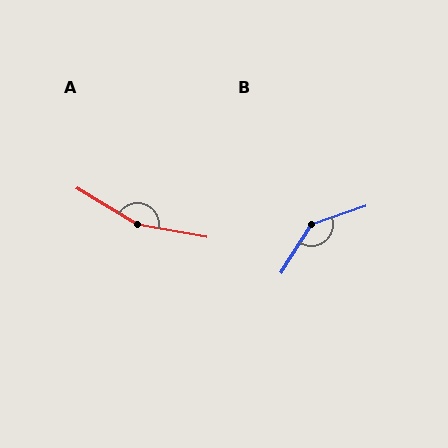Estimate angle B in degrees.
Approximately 141 degrees.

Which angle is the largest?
A, at approximately 159 degrees.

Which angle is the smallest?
B, at approximately 141 degrees.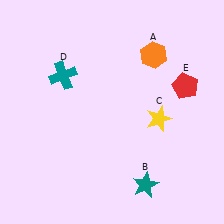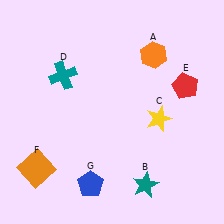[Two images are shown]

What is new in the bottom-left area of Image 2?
An orange square (F) was added in the bottom-left area of Image 2.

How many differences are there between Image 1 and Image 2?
There are 2 differences between the two images.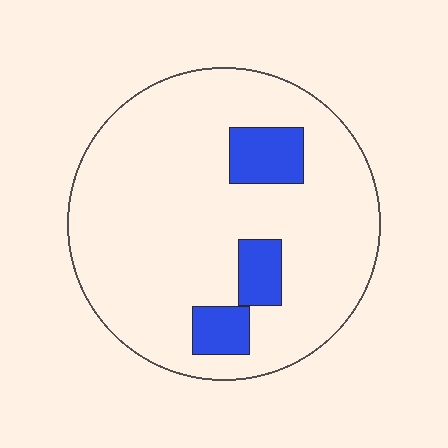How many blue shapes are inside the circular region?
3.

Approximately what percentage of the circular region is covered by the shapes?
Approximately 15%.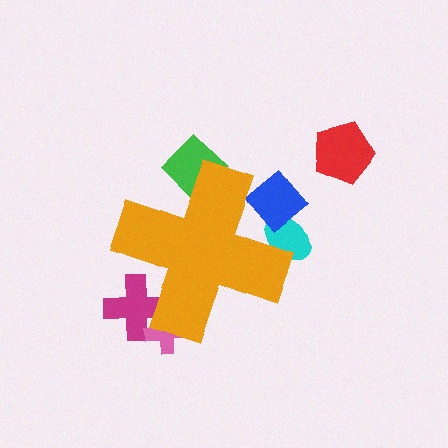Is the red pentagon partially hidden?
No, the red pentagon is fully visible.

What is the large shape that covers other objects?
An orange cross.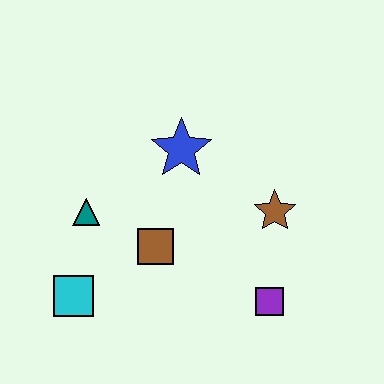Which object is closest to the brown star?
The purple square is closest to the brown star.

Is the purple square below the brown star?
Yes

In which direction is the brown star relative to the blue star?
The brown star is to the right of the blue star.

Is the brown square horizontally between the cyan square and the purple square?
Yes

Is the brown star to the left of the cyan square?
No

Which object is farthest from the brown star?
The cyan square is farthest from the brown star.